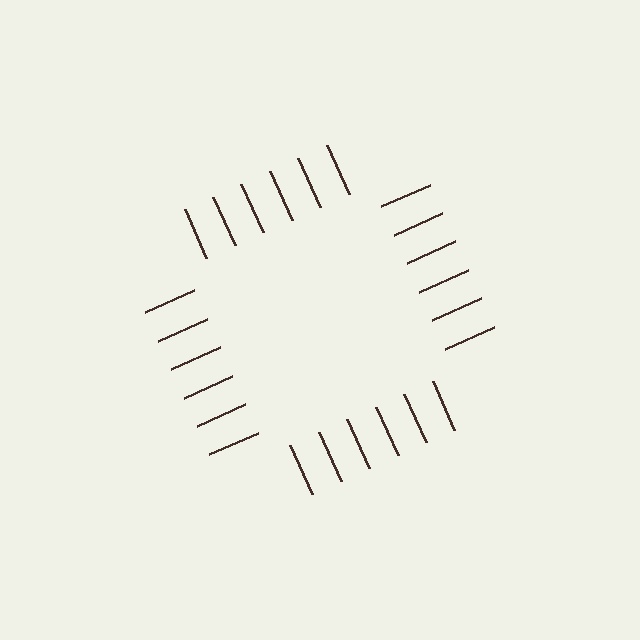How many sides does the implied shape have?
4 sides — the line-ends trace a square.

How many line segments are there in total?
24 — 6 along each of the 4 edges.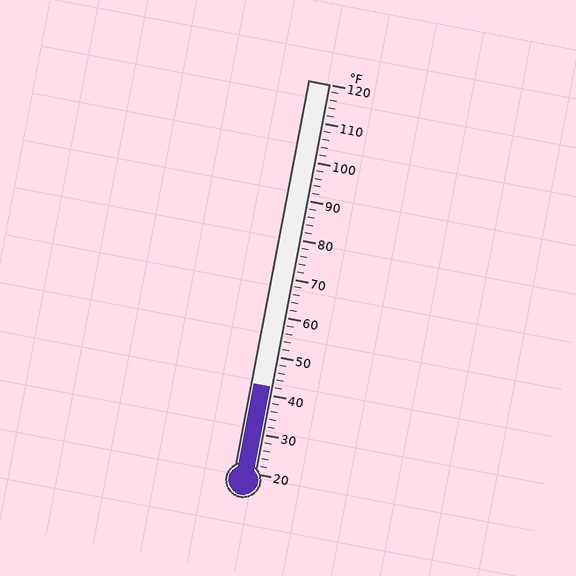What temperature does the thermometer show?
The thermometer shows approximately 42°F.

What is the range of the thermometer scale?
The thermometer scale ranges from 20°F to 120°F.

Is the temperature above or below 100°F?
The temperature is below 100°F.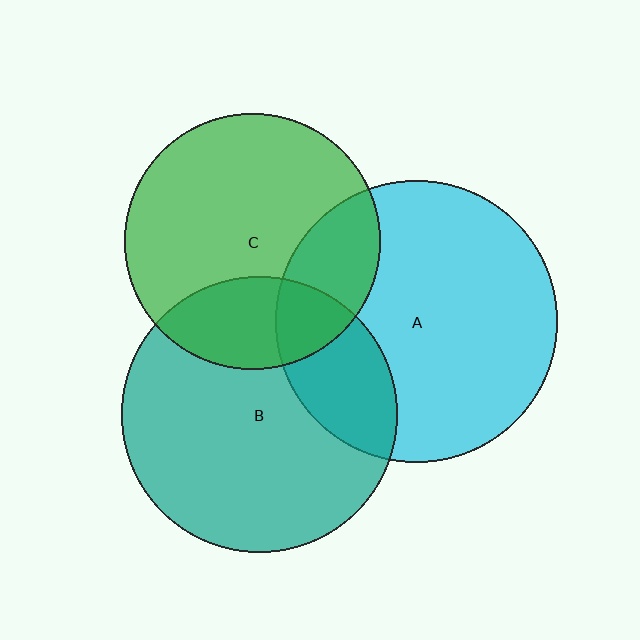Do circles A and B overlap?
Yes.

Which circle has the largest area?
Circle A (cyan).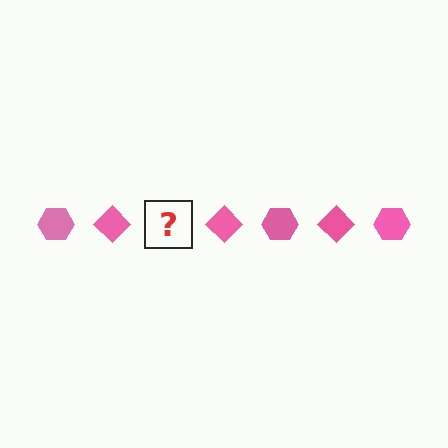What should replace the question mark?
The question mark should be replaced with a pink hexagon.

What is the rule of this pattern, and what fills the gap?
The rule is that the pattern cycles through hexagon, diamond shapes in pink. The gap should be filled with a pink hexagon.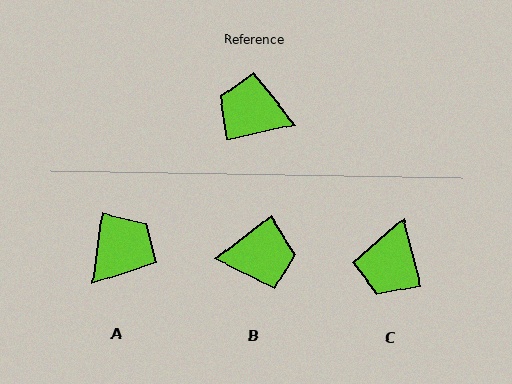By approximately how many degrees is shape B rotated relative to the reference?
Approximately 155 degrees clockwise.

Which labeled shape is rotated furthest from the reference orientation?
B, about 155 degrees away.